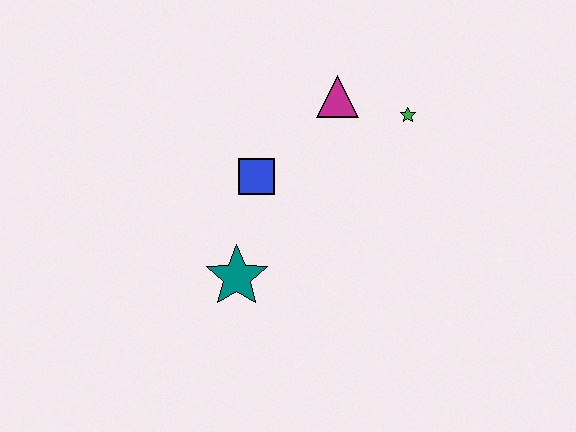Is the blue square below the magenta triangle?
Yes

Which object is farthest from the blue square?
The green star is farthest from the blue square.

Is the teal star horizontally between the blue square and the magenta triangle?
No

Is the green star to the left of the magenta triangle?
No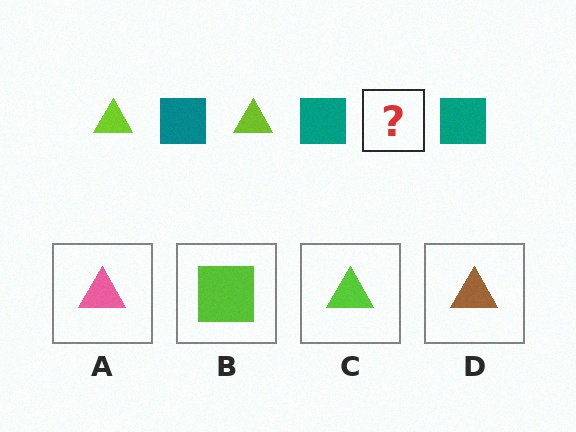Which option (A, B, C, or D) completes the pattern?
C.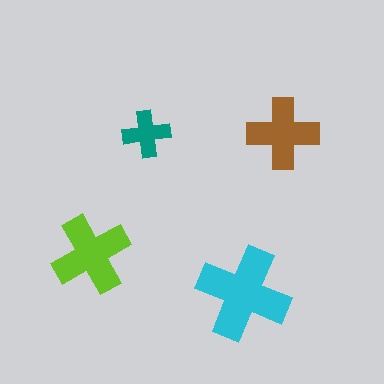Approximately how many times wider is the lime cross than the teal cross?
About 1.5 times wider.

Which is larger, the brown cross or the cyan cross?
The cyan one.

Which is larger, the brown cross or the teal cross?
The brown one.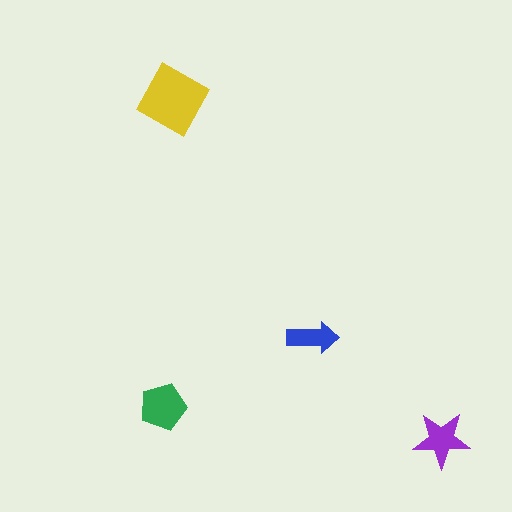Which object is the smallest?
The blue arrow.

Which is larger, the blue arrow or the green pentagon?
The green pentagon.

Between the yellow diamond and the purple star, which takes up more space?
The yellow diamond.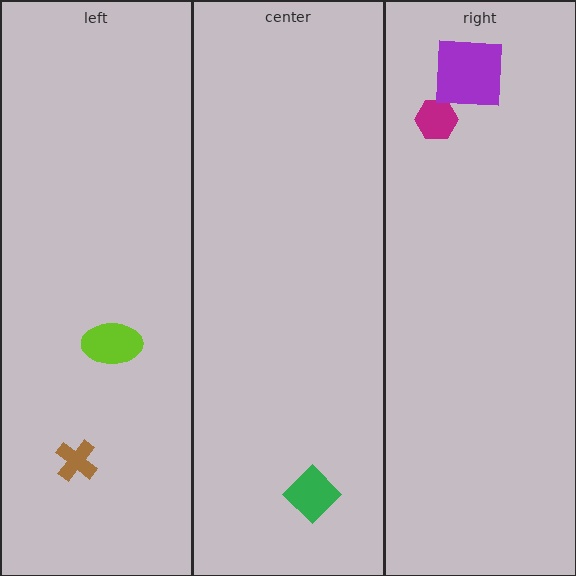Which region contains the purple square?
The right region.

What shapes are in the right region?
The magenta hexagon, the purple square.